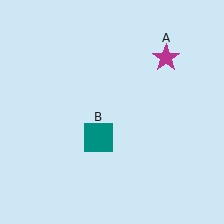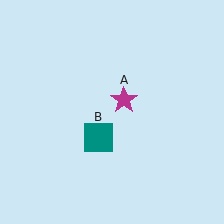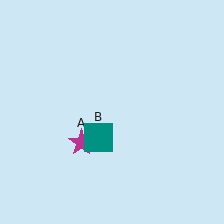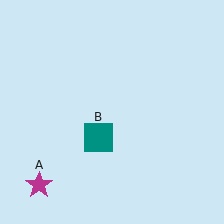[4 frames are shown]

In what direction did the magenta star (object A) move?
The magenta star (object A) moved down and to the left.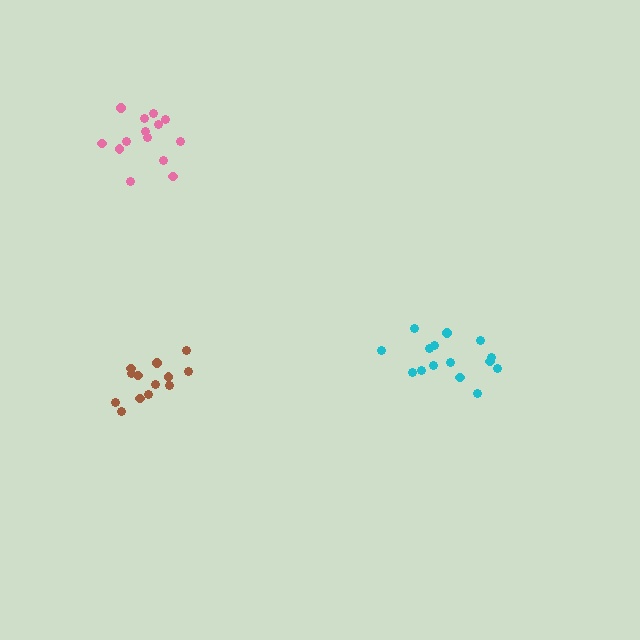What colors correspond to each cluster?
The clusters are colored: cyan, brown, pink.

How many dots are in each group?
Group 1: 15 dots, Group 2: 13 dots, Group 3: 14 dots (42 total).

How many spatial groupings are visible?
There are 3 spatial groupings.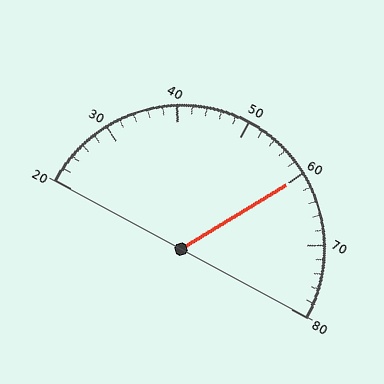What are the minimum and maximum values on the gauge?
The gauge ranges from 20 to 80.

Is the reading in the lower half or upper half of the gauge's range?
The reading is in the upper half of the range (20 to 80).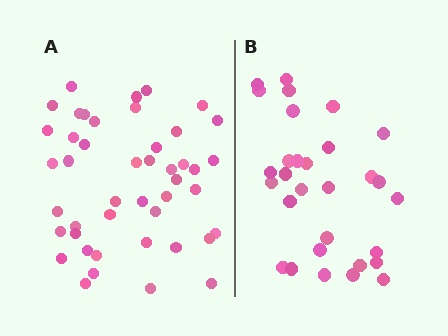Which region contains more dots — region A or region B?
Region A (the left region) has more dots.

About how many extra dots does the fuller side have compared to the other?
Region A has approximately 15 more dots than region B.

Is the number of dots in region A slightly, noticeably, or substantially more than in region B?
Region A has substantially more. The ratio is roughly 1.5 to 1.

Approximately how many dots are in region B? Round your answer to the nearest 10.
About 30 dots.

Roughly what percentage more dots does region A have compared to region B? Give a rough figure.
About 50% more.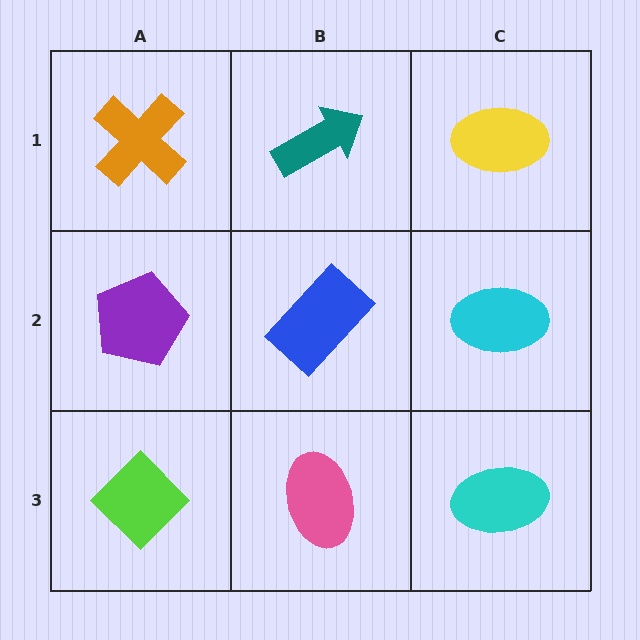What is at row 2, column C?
A cyan ellipse.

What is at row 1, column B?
A teal arrow.